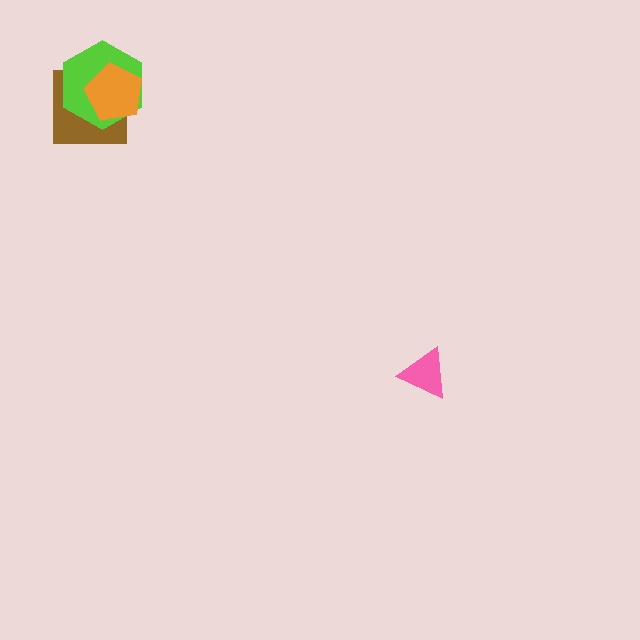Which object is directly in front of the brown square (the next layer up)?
The lime hexagon is directly in front of the brown square.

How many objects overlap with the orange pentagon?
2 objects overlap with the orange pentagon.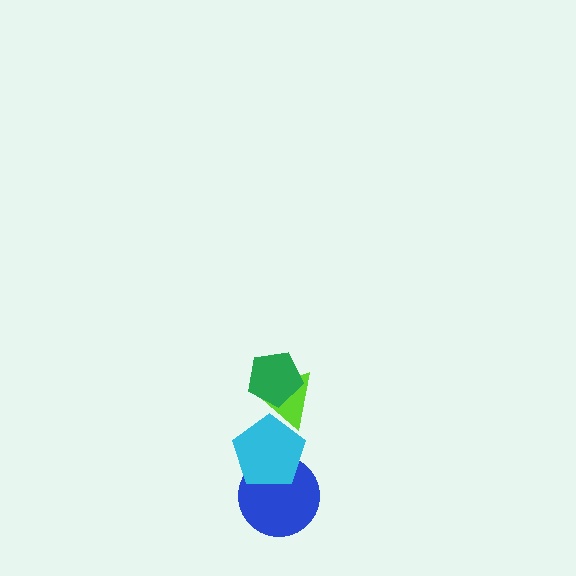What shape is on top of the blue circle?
The cyan pentagon is on top of the blue circle.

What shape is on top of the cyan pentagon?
The lime triangle is on top of the cyan pentagon.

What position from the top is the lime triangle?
The lime triangle is 2nd from the top.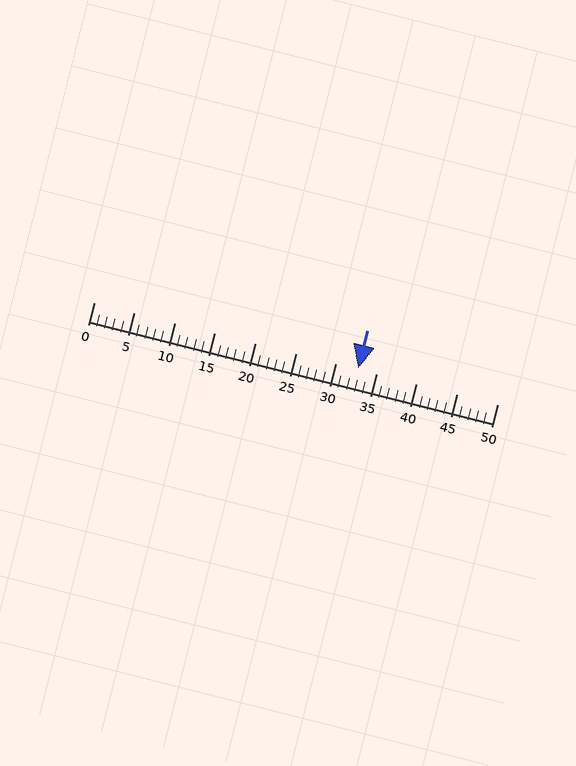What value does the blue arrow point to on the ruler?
The blue arrow points to approximately 33.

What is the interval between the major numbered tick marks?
The major tick marks are spaced 5 units apart.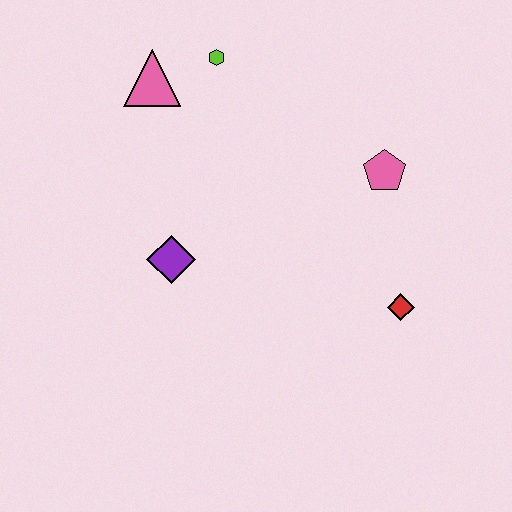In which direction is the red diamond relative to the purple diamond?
The red diamond is to the right of the purple diamond.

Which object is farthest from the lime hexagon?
The red diamond is farthest from the lime hexagon.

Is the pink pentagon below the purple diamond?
No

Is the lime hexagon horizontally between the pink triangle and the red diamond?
Yes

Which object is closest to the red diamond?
The pink pentagon is closest to the red diamond.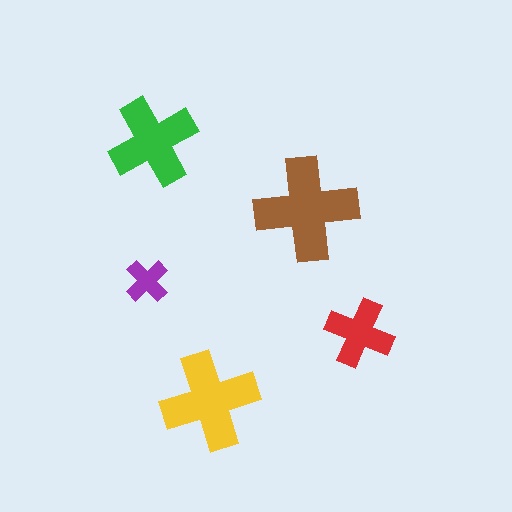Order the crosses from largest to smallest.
the brown one, the yellow one, the green one, the red one, the purple one.